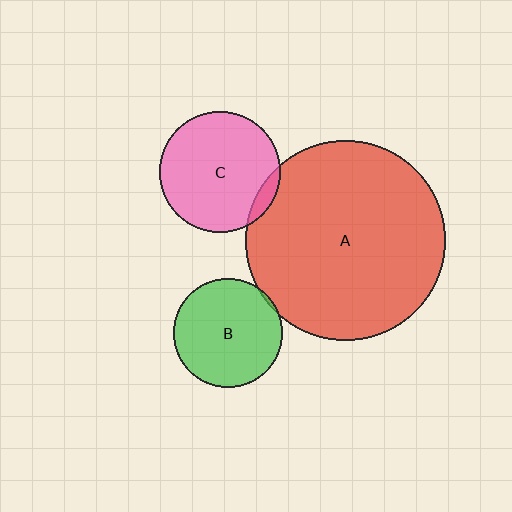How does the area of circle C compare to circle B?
Approximately 1.2 times.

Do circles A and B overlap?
Yes.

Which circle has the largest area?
Circle A (red).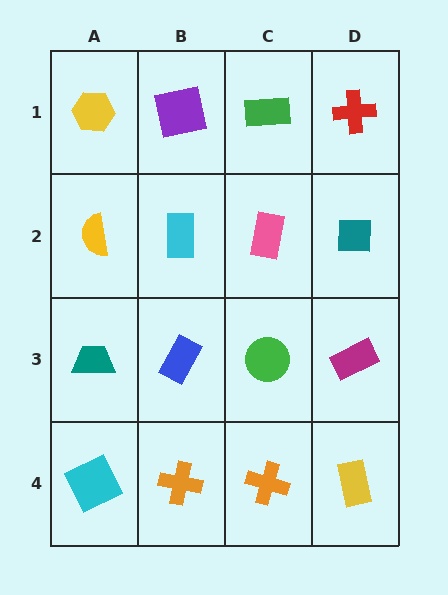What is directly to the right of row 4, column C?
A yellow rectangle.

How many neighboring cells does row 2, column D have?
3.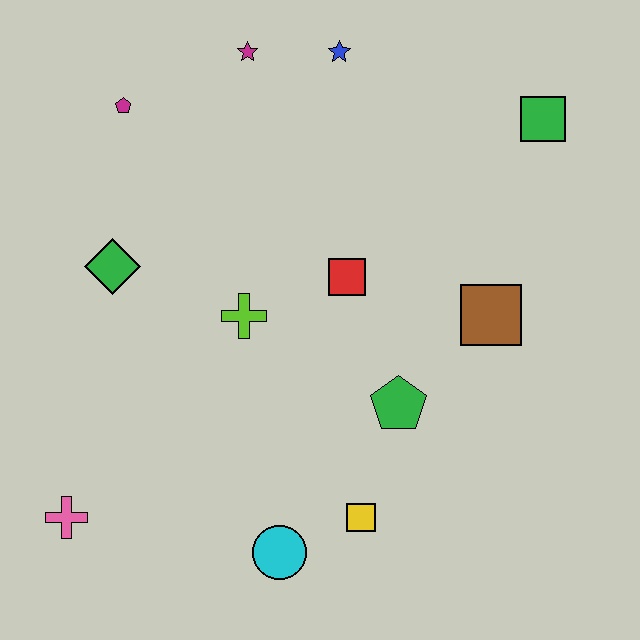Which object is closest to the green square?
The brown square is closest to the green square.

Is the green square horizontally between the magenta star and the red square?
No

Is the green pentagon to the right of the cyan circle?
Yes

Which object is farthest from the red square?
The pink cross is farthest from the red square.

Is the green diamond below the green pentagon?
No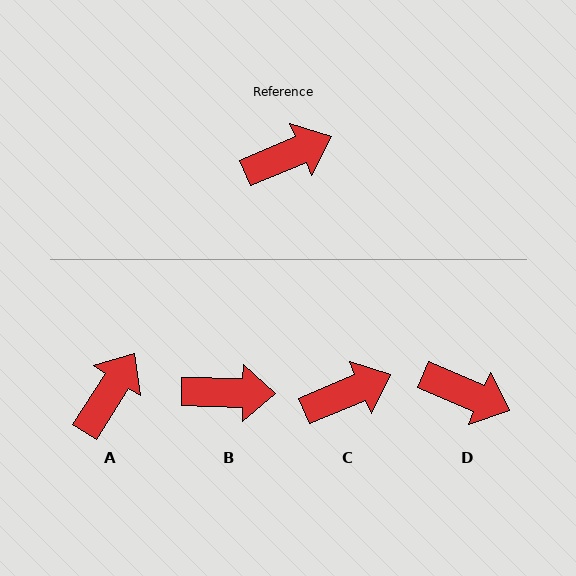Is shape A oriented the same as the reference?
No, it is off by about 35 degrees.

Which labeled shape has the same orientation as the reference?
C.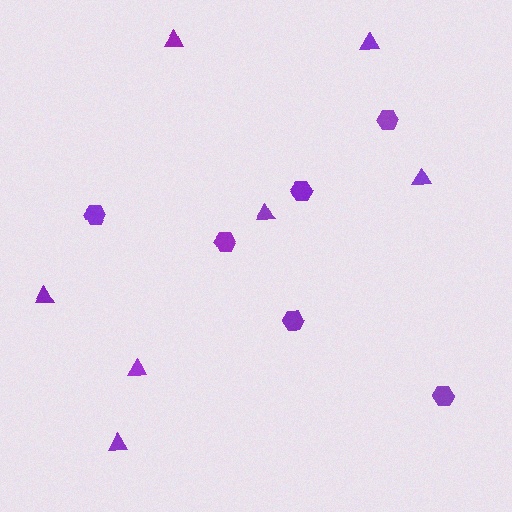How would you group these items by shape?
There are 2 groups: one group of hexagons (6) and one group of triangles (7).